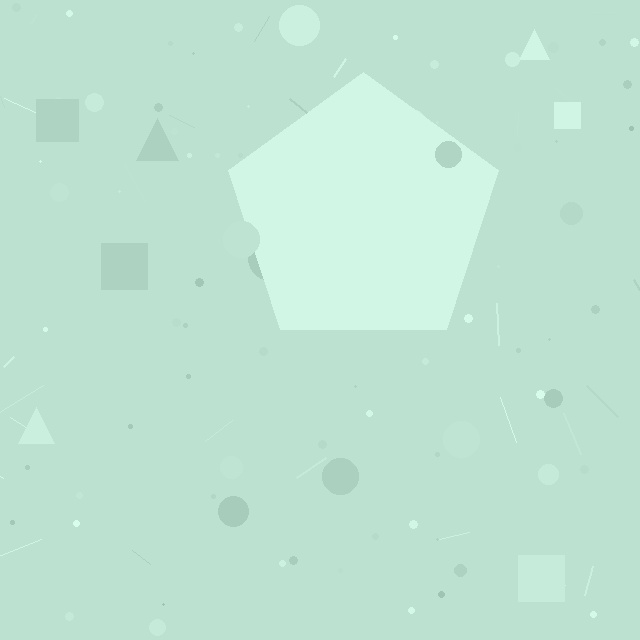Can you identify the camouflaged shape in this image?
The camouflaged shape is a pentagon.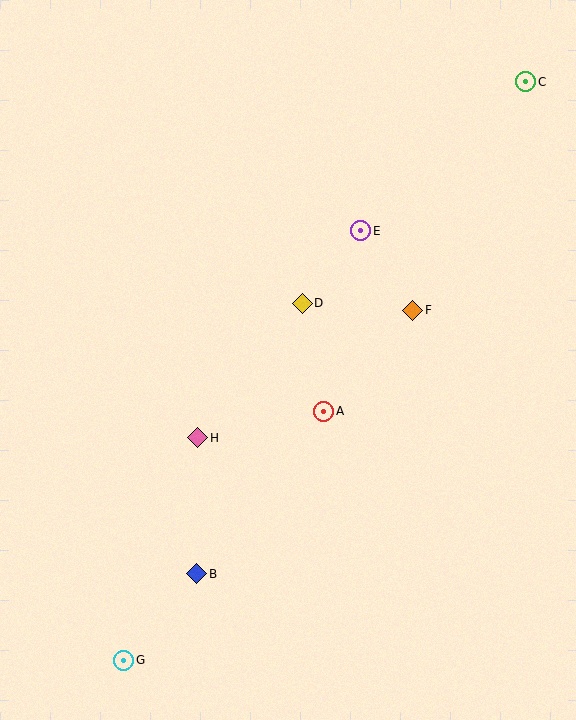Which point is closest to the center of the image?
Point D at (302, 303) is closest to the center.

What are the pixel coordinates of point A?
Point A is at (324, 411).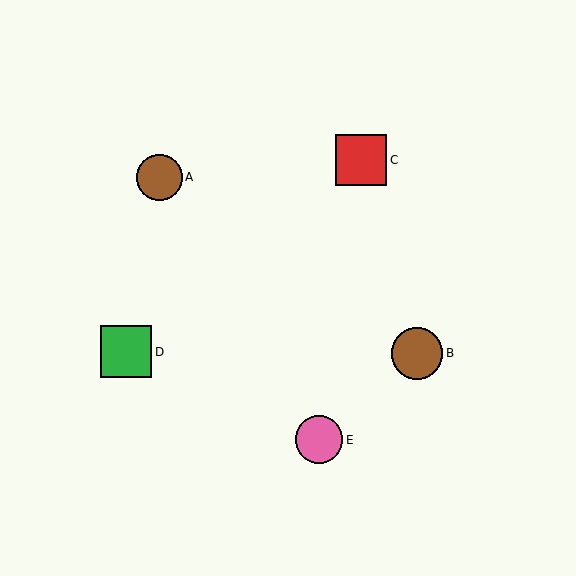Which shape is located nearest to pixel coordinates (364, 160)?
The red square (labeled C) at (361, 160) is nearest to that location.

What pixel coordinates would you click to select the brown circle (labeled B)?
Click at (417, 353) to select the brown circle B.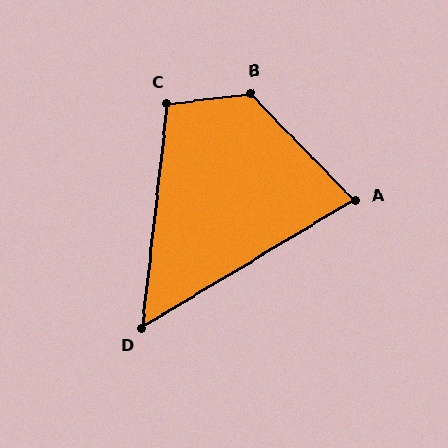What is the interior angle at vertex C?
Approximately 104 degrees (obtuse).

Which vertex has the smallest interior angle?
D, at approximately 53 degrees.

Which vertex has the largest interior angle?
B, at approximately 127 degrees.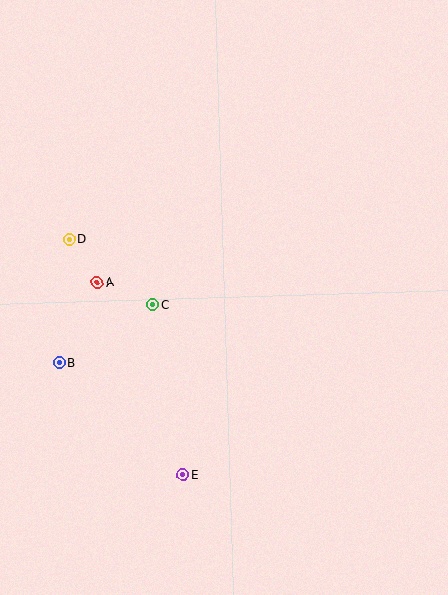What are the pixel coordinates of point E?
Point E is at (183, 475).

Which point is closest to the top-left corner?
Point D is closest to the top-left corner.